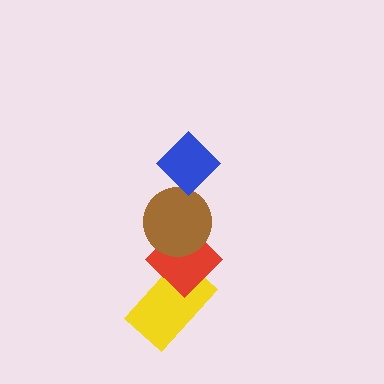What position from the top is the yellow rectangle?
The yellow rectangle is 4th from the top.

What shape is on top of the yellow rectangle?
The red diamond is on top of the yellow rectangle.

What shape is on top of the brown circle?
The blue diamond is on top of the brown circle.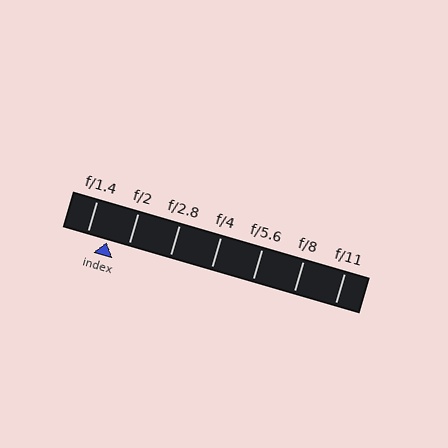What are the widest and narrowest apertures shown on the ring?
The widest aperture shown is f/1.4 and the narrowest is f/11.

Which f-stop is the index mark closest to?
The index mark is closest to f/2.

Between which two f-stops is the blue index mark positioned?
The index mark is between f/1.4 and f/2.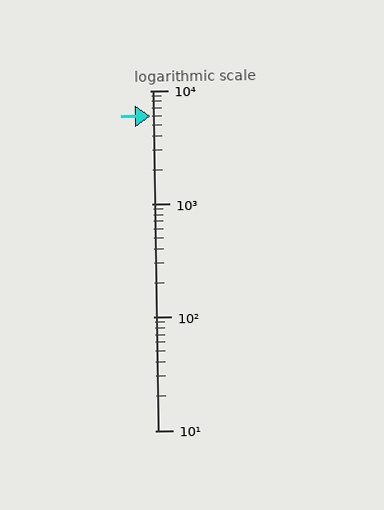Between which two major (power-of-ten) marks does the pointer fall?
The pointer is between 1000 and 10000.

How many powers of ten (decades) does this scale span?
The scale spans 3 decades, from 10 to 10000.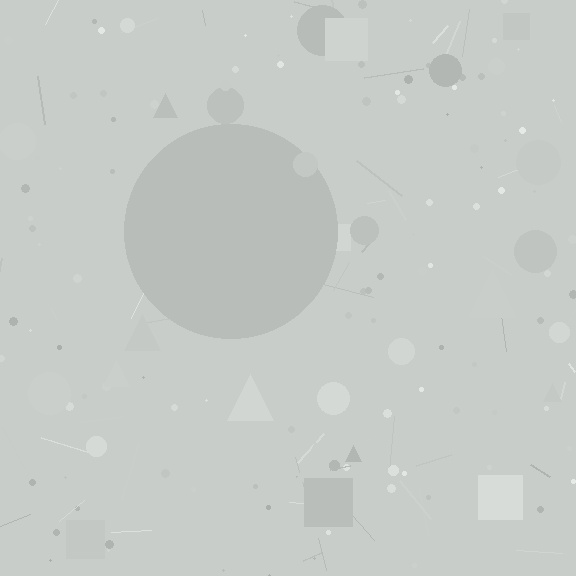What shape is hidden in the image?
A circle is hidden in the image.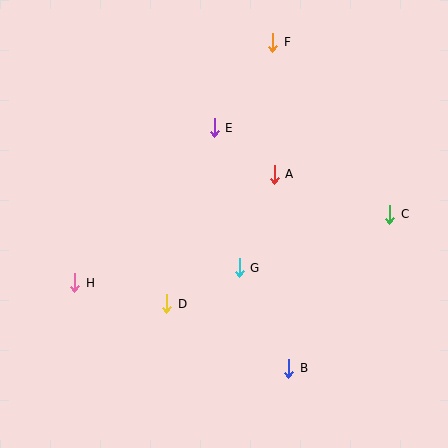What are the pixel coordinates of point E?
Point E is at (214, 128).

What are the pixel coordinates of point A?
Point A is at (274, 174).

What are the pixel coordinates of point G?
Point G is at (239, 268).